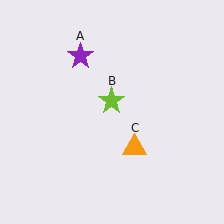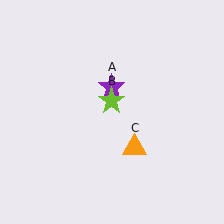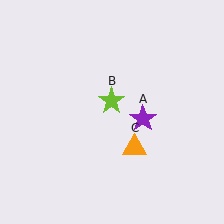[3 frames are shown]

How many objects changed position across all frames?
1 object changed position: purple star (object A).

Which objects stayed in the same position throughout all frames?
Lime star (object B) and orange triangle (object C) remained stationary.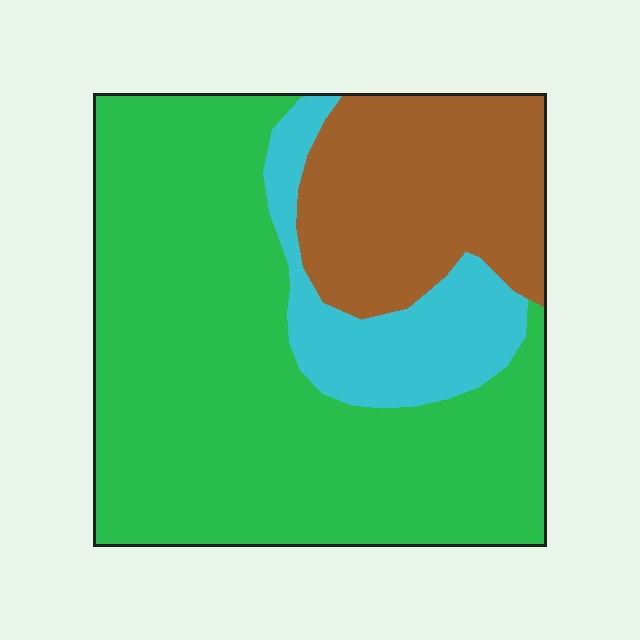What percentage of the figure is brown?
Brown takes up about one quarter (1/4) of the figure.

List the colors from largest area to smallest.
From largest to smallest: green, brown, cyan.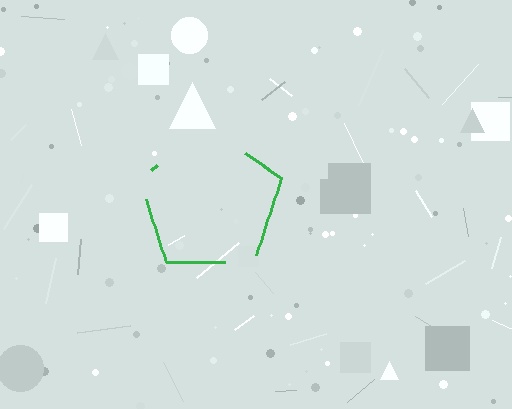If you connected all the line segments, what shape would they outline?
They would outline a pentagon.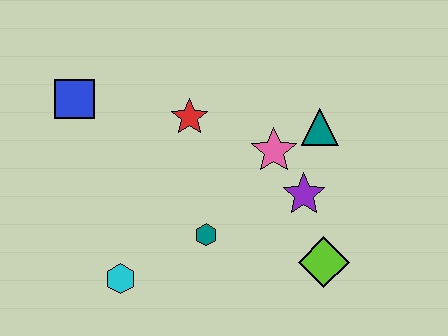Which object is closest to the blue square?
The red star is closest to the blue square.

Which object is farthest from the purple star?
The blue square is farthest from the purple star.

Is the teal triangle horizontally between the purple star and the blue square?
No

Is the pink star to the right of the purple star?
No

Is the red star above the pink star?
Yes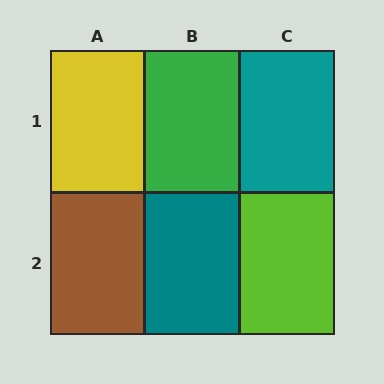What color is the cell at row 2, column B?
Teal.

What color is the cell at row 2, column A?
Brown.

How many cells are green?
1 cell is green.